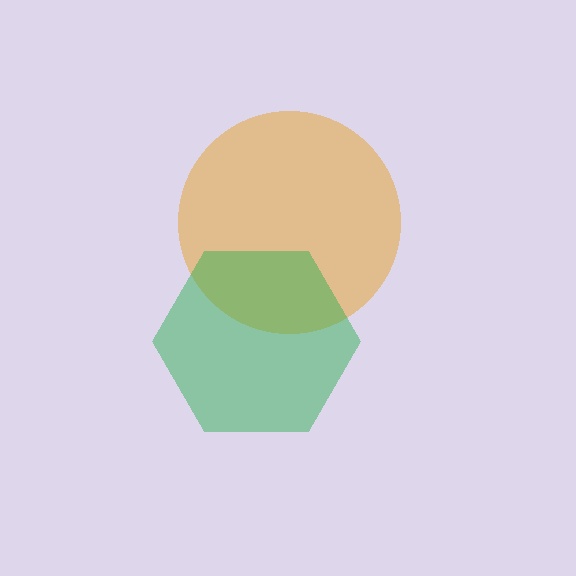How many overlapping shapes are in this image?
There are 2 overlapping shapes in the image.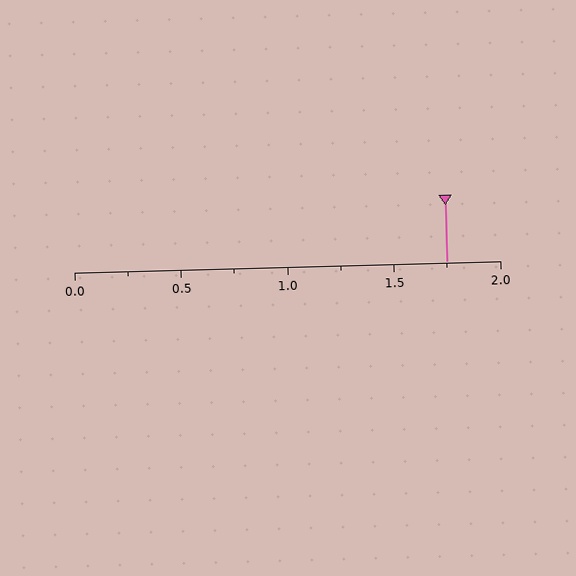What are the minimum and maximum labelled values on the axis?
The axis runs from 0.0 to 2.0.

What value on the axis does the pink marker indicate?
The marker indicates approximately 1.75.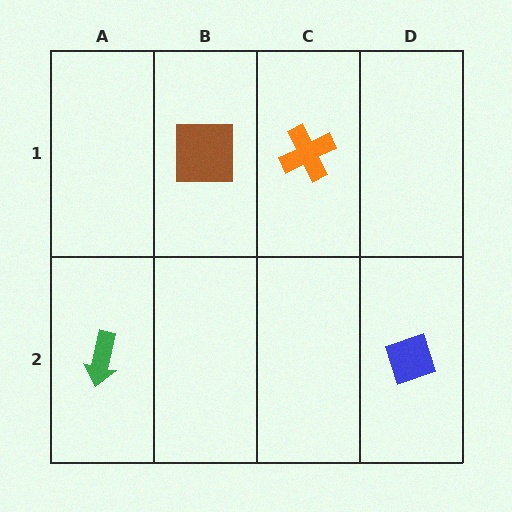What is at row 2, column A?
A green arrow.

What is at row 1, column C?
An orange cross.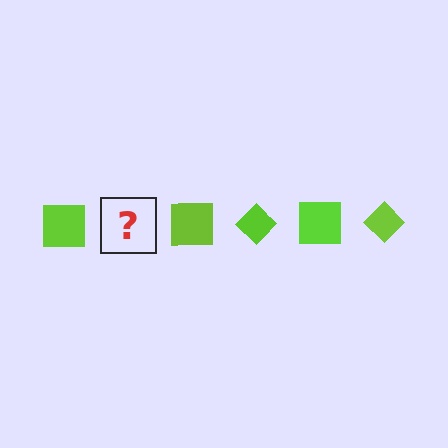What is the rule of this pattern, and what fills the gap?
The rule is that the pattern cycles through square, diamond shapes in lime. The gap should be filled with a lime diamond.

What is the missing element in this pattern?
The missing element is a lime diamond.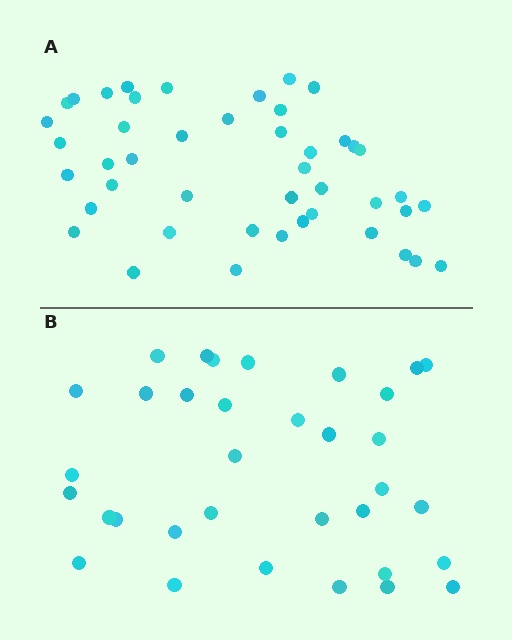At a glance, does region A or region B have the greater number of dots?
Region A (the top region) has more dots.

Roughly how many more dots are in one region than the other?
Region A has roughly 12 or so more dots than region B.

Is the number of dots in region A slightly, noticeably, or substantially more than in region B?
Region A has noticeably more, but not dramatically so. The ratio is roughly 1.3 to 1.